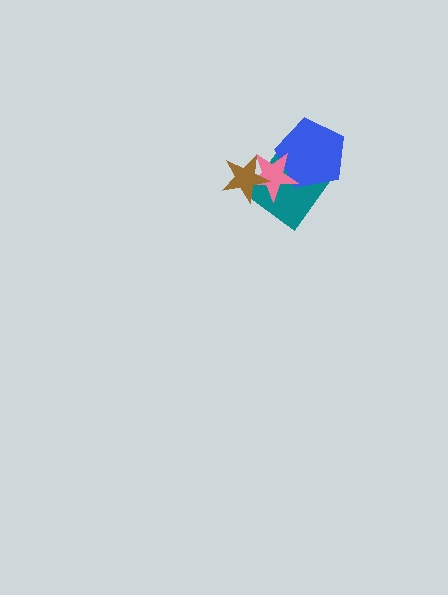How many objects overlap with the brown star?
2 objects overlap with the brown star.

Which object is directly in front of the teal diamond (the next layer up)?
The blue pentagon is directly in front of the teal diamond.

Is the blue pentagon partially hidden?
Yes, it is partially covered by another shape.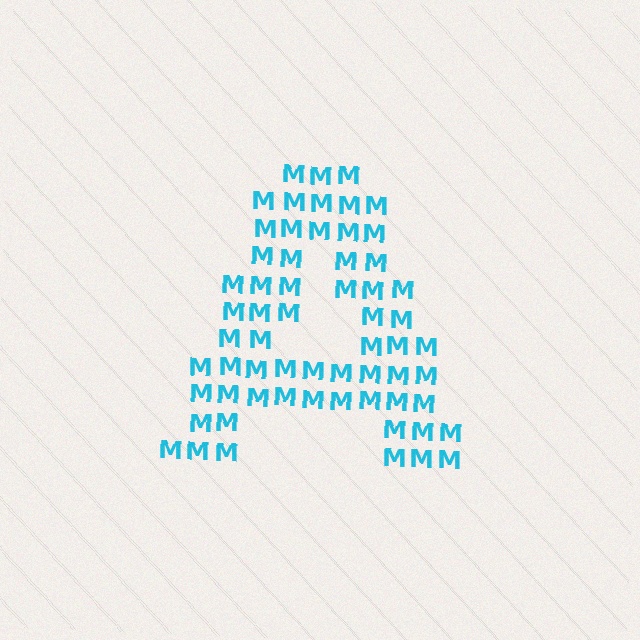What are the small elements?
The small elements are letter M's.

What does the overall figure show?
The overall figure shows the letter A.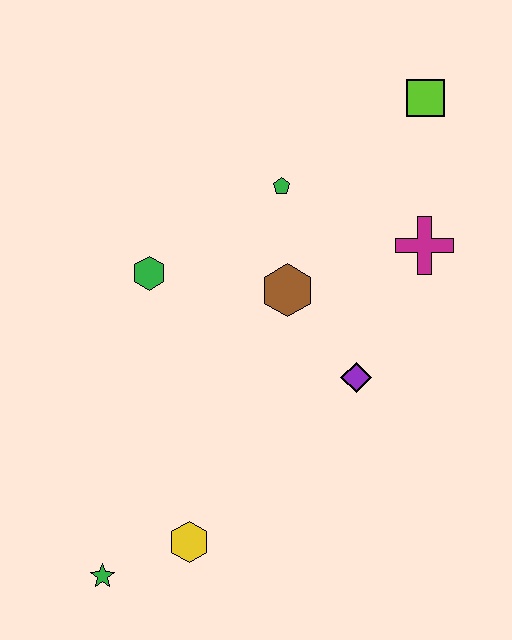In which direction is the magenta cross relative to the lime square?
The magenta cross is below the lime square.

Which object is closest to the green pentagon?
The brown hexagon is closest to the green pentagon.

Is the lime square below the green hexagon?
No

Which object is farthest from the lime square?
The green star is farthest from the lime square.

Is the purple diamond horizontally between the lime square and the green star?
Yes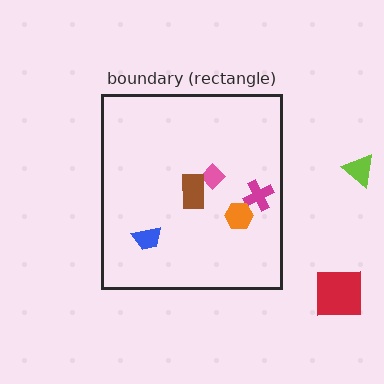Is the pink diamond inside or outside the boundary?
Inside.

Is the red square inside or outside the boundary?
Outside.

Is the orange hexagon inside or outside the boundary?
Inside.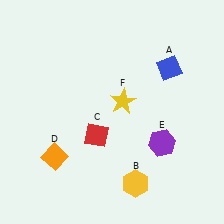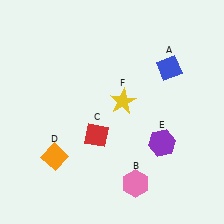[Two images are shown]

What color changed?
The hexagon (B) changed from yellow in Image 1 to pink in Image 2.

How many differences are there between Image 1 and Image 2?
There is 1 difference between the two images.